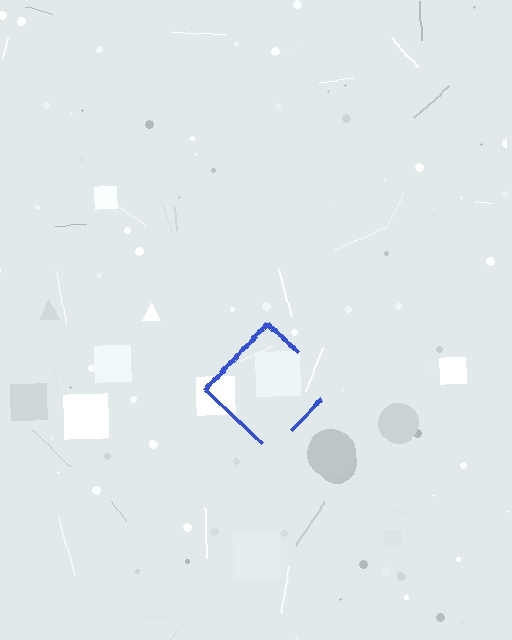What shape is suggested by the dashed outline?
The dashed outline suggests a diamond.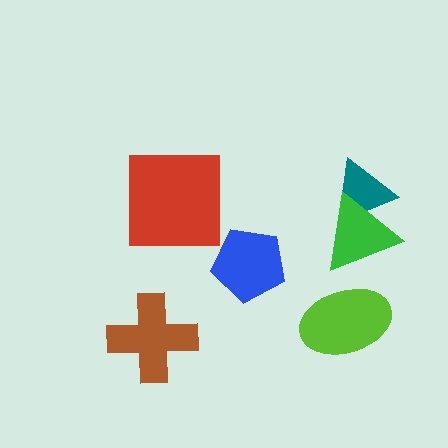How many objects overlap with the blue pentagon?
0 objects overlap with the blue pentagon.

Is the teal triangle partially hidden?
Yes, it is partially covered by another shape.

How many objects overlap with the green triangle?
1 object overlaps with the green triangle.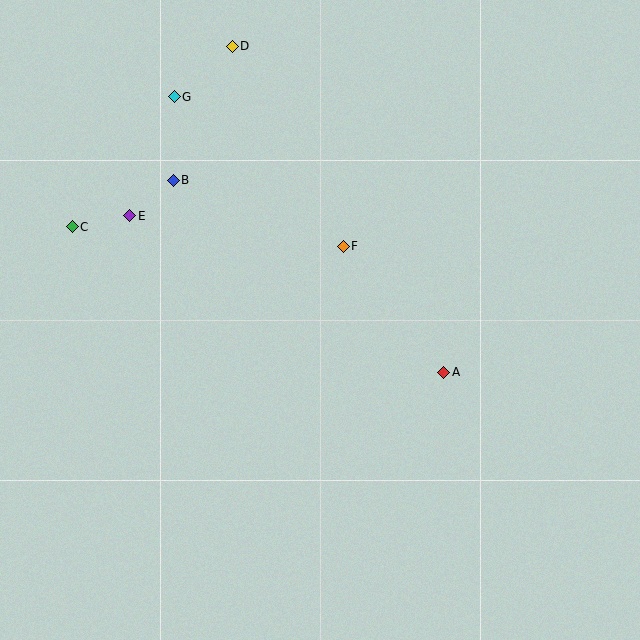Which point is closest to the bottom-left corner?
Point C is closest to the bottom-left corner.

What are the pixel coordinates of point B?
Point B is at (173, 180).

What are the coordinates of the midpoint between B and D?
The midpoint between B and D is at (203, 113).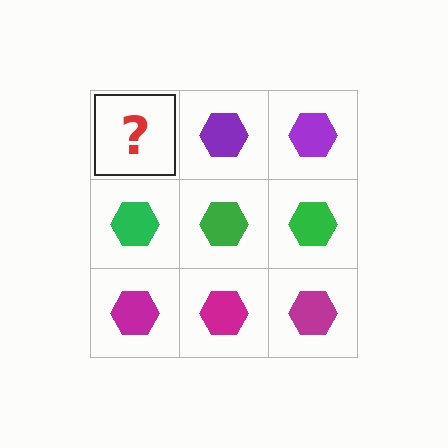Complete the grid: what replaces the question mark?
The question mark should be replaced with a purple hexagon.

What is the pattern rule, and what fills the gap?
The rule is that each row has a consistent color. The gap should be filled with a purple hexagon.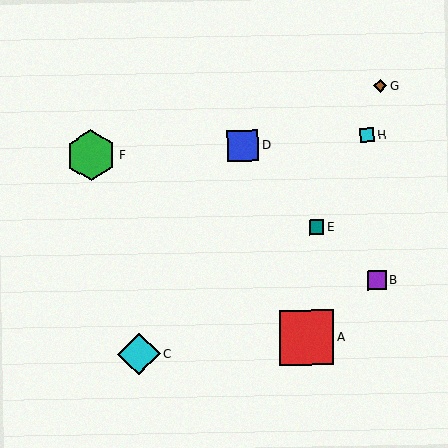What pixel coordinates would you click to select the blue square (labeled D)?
Click at (243, 146) to select the blue square D.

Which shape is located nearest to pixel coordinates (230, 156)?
The blue square (labeled D) at (243, 146) is nearest to that location.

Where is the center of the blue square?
The center of the blue square is at (243, 146).